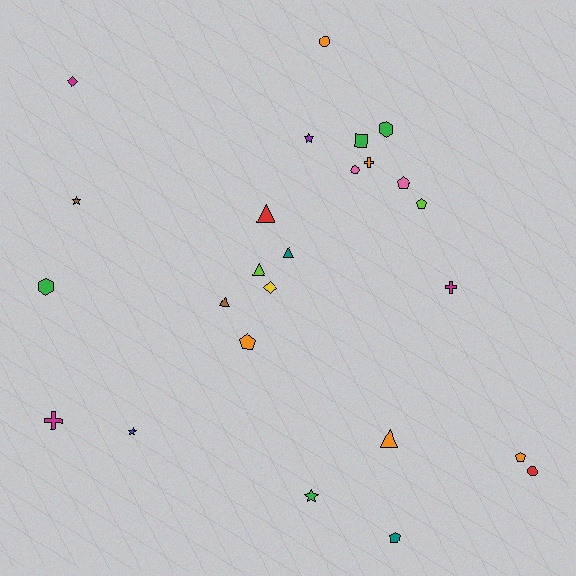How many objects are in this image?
There are 25 objects.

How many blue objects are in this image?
There is 1 blue object.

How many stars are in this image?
There are 4 stars.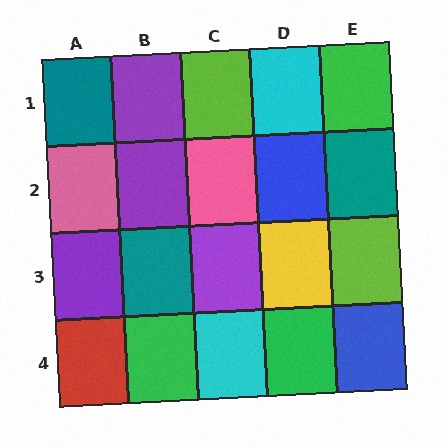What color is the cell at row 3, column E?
Lime.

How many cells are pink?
2 cells are pink.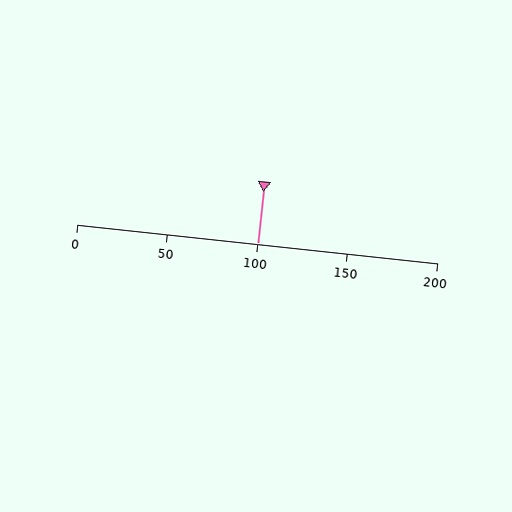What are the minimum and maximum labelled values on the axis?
The axis runs from 0 to 200.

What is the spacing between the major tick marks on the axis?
The major ticks are spaced 50 apart.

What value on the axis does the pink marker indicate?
The marker indicates approximately 100.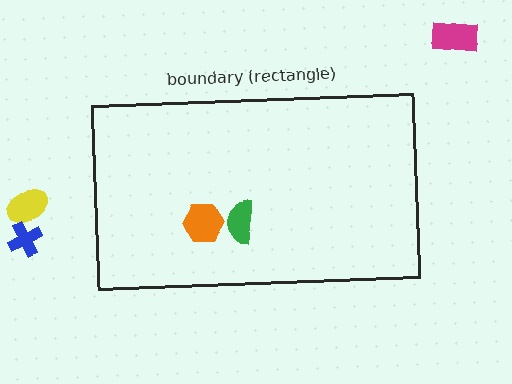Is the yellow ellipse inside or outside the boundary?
Outside.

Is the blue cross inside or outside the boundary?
Outside.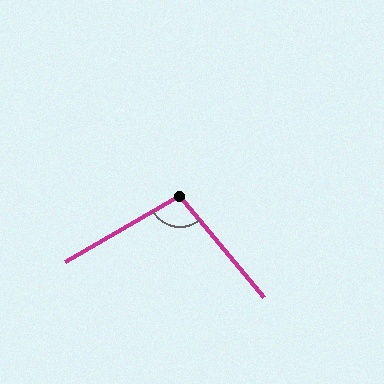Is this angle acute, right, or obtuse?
It is obtuse.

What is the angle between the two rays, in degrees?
Approximately 99 degrees.